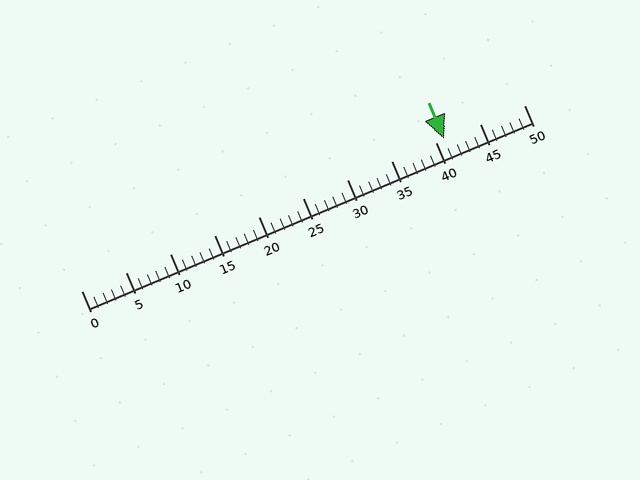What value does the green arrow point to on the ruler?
The green arrow points to approximately 41.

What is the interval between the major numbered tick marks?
The major tick marks are spaced 5 units apart.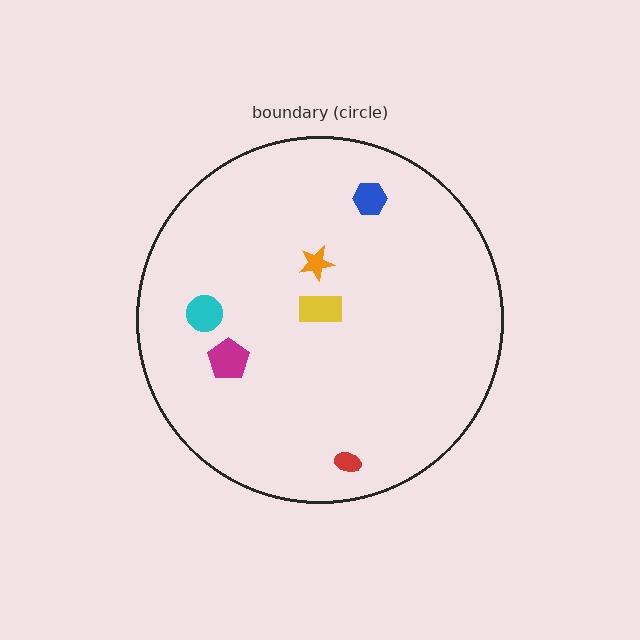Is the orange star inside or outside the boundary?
Inside.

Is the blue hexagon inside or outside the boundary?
Inside.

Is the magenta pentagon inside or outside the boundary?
Inside.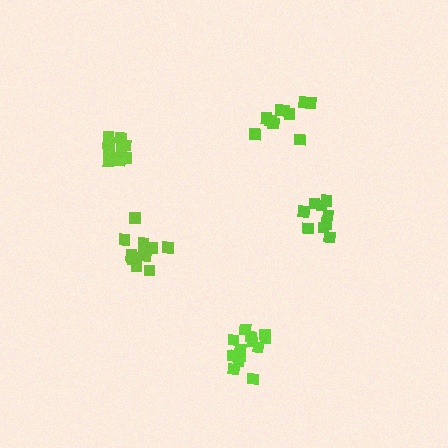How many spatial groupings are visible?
There are 5 spatial groupings.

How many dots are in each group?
Group 1: 10 dots, Group 2: 10 dots, Group 3: 12 dots, Group 4: 10 dots, Group 5: 14 dots (56 total).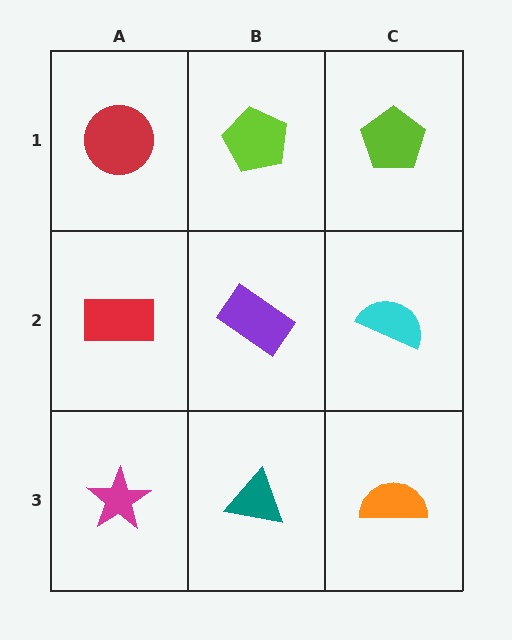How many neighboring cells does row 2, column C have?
3.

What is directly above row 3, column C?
A cyan semicircle.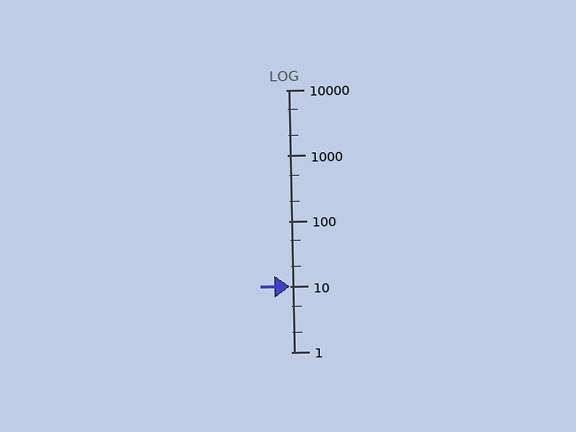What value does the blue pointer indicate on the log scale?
The pointer indicates approximately 9.9.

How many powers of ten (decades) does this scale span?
The scale spans 4 decades, from 1 to 10000.